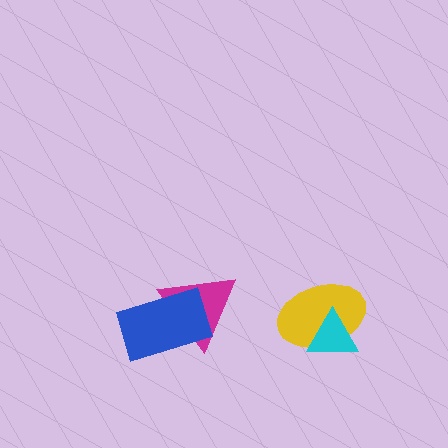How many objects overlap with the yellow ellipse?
1 object overlaps with the yellow ellipse.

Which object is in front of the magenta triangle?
The blue rectangle is in front of the magenta triangle.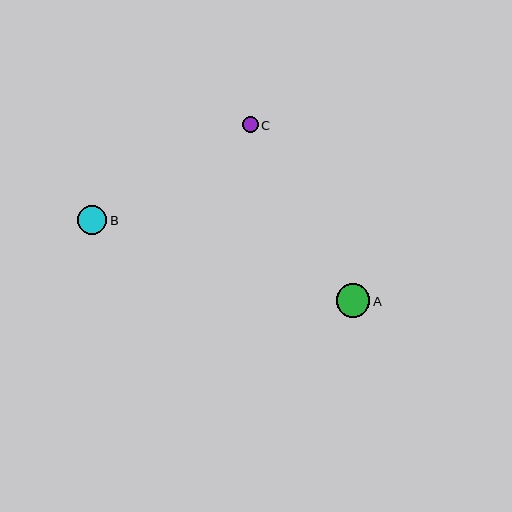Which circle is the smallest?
Circle C is the smallest with a size of approximately 16 pixels.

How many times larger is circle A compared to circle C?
Circle A is approximately 2.2 times the size of circle C.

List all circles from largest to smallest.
From largest to smallest: A, B, C.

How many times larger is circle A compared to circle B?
Circle A is approximately 1.2 times the size of circle B.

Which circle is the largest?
Circle A is the largest with a size of approximately 34 pixels.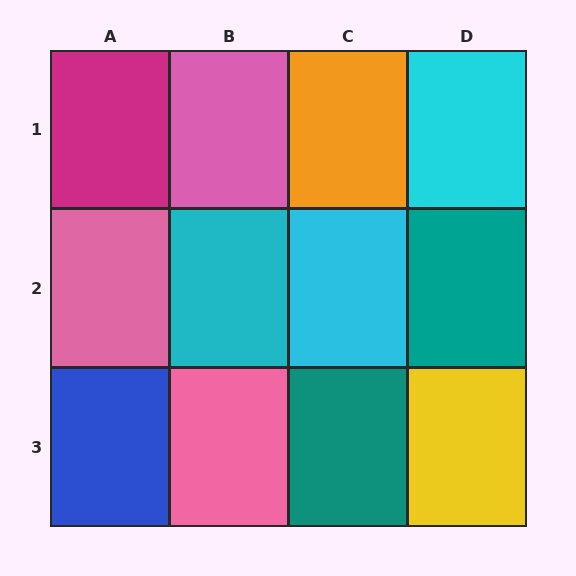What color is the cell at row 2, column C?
Cyan.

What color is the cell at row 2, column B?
Cyan.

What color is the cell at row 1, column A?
Magenta.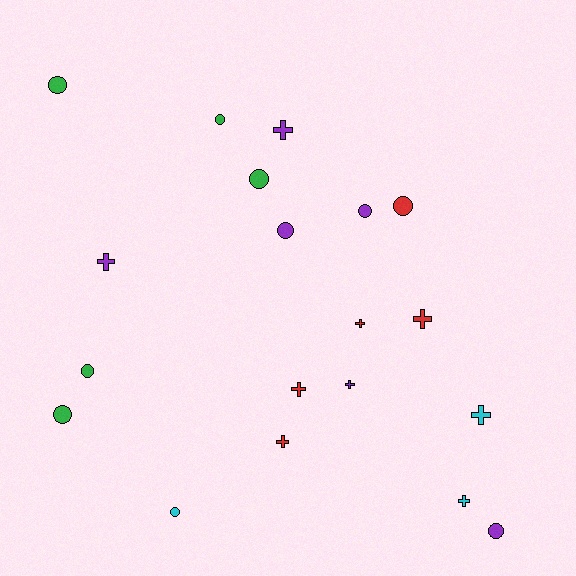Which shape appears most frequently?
Circle, with 10 objects.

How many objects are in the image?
There are 19 objects.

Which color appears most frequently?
Purple, with 6 objects.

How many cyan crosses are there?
There are 2 cyan crosses.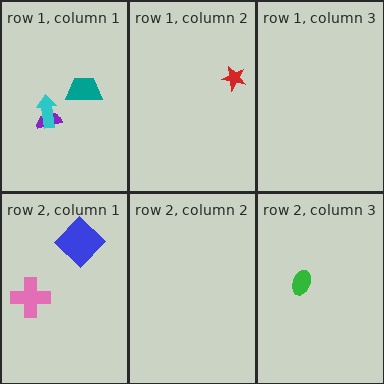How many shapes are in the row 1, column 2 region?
1.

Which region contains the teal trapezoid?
The row 1, column 1 region.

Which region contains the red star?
The row 1, column 2 region.